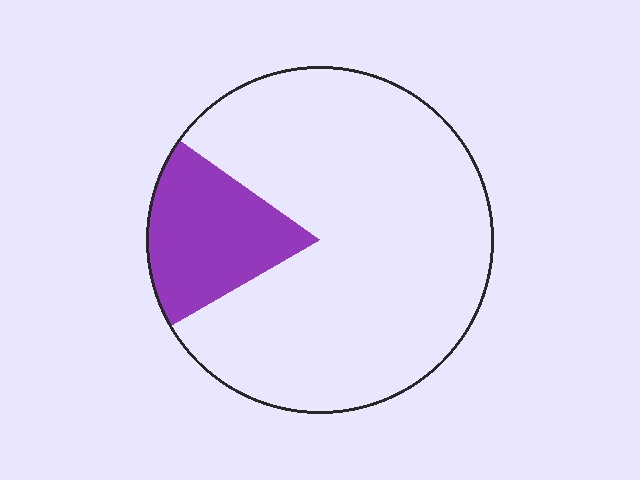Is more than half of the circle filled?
No.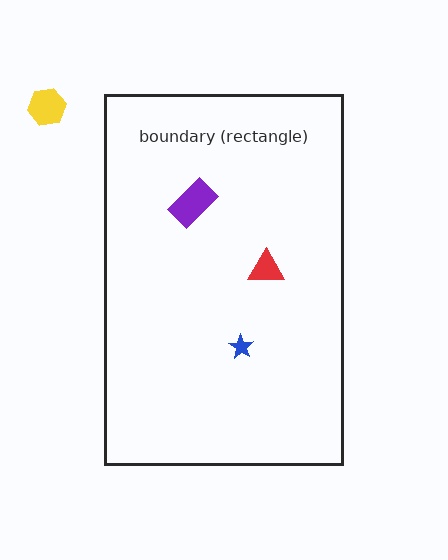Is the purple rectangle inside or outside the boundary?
Inside.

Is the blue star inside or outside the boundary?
Inside.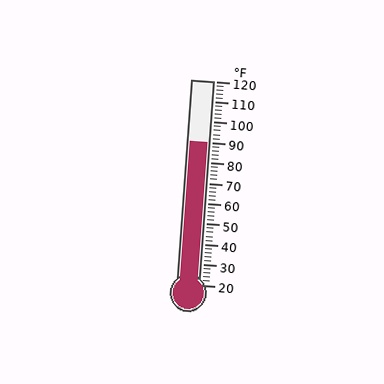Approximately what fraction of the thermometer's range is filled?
The thermometer is filled to approximately 70% of its range.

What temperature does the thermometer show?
The thermometer shows approximately 90°F.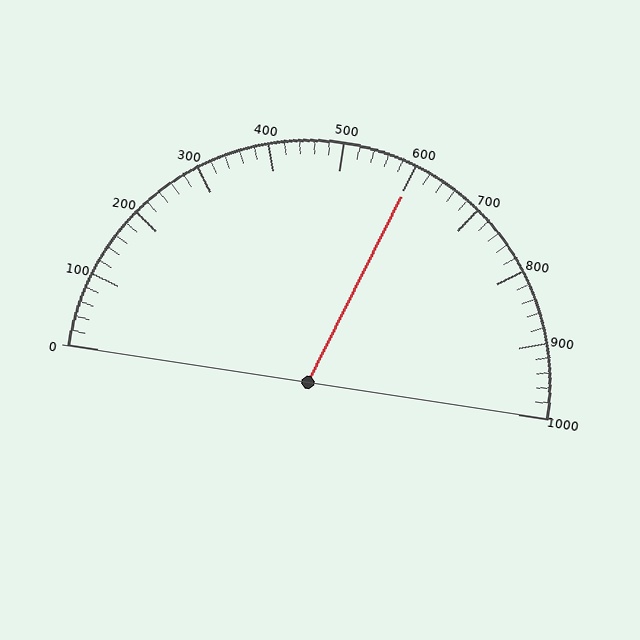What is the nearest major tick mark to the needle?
The nearest major tick mark is 600.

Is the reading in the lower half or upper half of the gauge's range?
The reading is in the upper half of the range (0 to 1000).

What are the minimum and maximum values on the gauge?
The gauge ranges from 0 to 1000.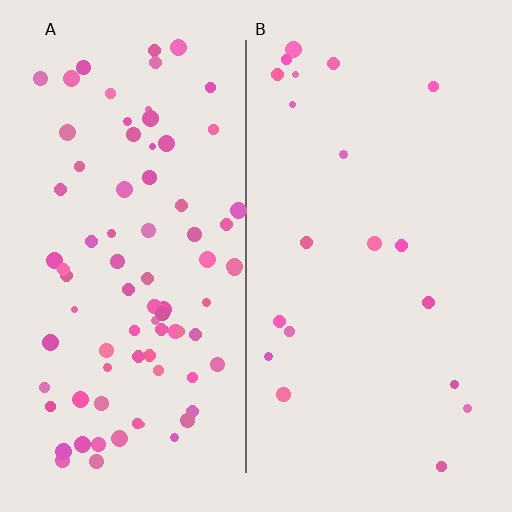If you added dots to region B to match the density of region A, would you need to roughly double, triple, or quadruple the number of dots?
Approximately quadruple.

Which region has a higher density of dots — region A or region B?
A (the left).